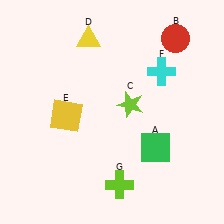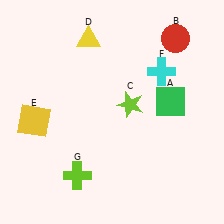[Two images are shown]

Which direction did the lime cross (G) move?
The lime cross (G) moved left.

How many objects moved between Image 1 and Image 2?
3 objects moved between the two images.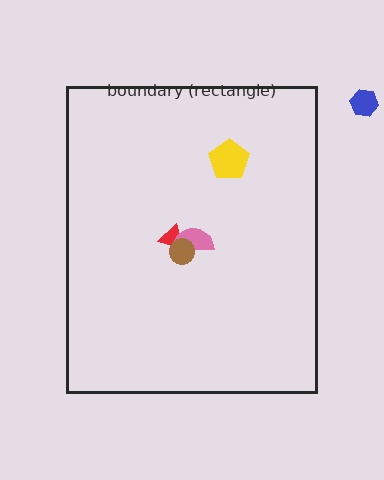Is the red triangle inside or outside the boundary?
Inside.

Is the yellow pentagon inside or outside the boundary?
Inside.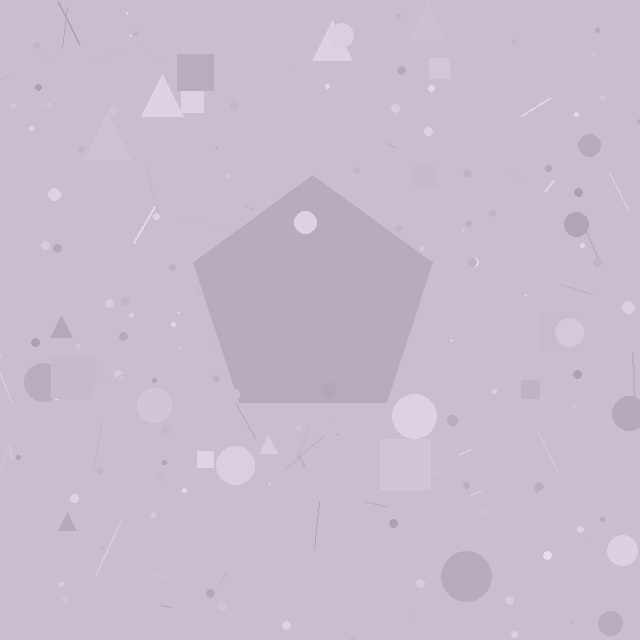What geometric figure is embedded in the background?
A pentagon is embedded in the background.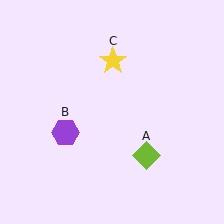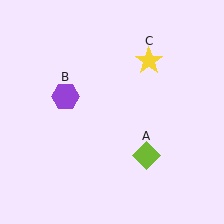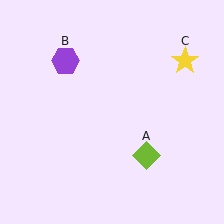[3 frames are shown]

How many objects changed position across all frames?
2 objects changed position: purple hexagon (object B), yellow star (object C).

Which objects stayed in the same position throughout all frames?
Lime diamond (object A) remained stationary.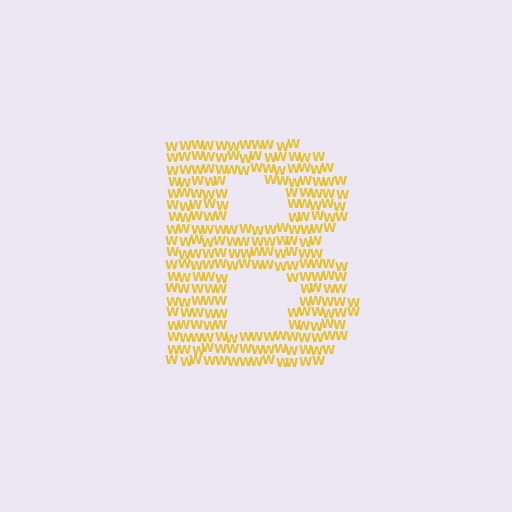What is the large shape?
The large shape is the letter B.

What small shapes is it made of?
It is made of small letter W's.